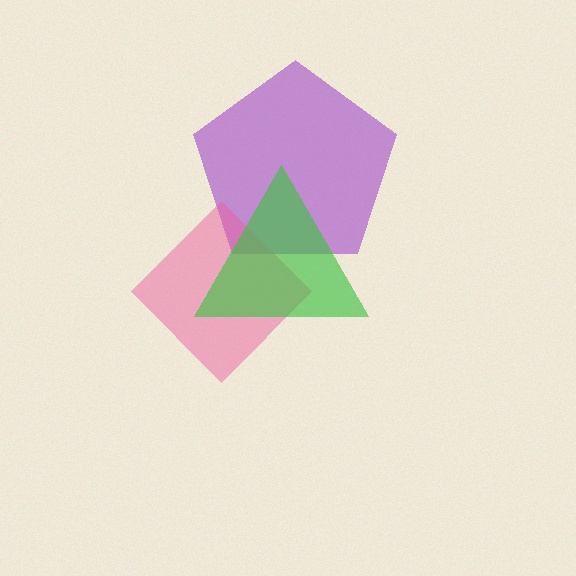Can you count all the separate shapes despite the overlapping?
Yes, there are 3 separate shapes.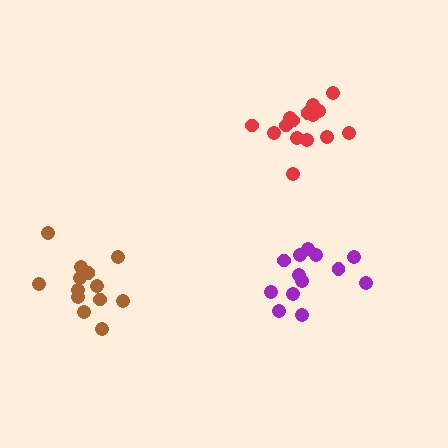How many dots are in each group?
Group 1: 13 dots, Group 2: 15 dots, Group 3: 13 dots (41 total).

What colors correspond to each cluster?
The clusters are colored: brown, red, purple.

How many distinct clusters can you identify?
There are 3 distinct clusters.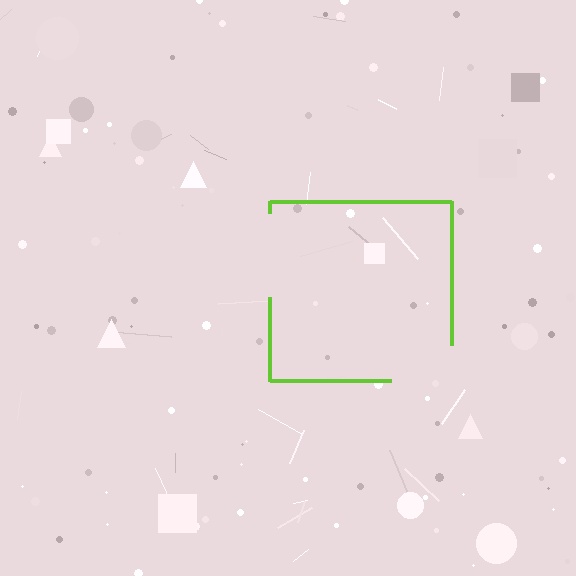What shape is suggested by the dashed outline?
The dashed outline suggests a square.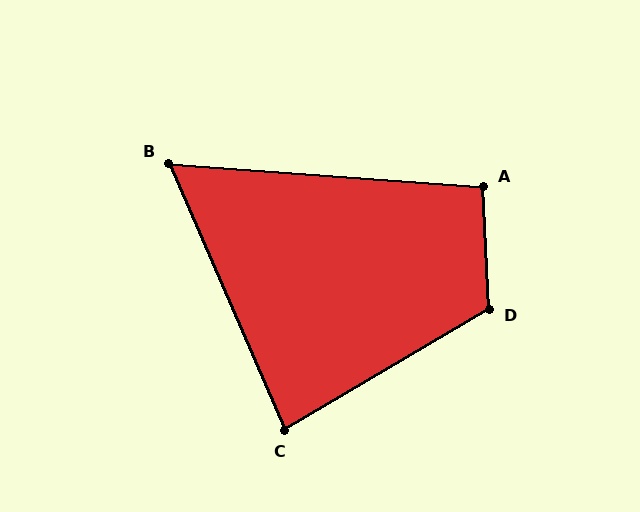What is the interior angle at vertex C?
Approximately 83 degrees (acute).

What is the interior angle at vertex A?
Approximately 97 degrees (obtuse).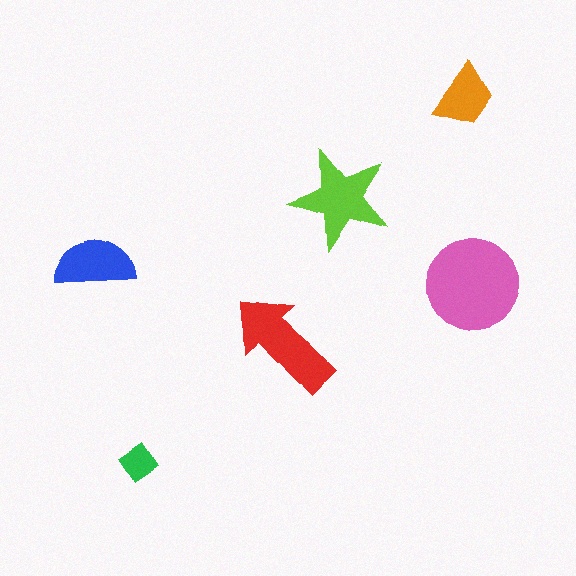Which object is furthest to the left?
The blue semicircle is leftmost.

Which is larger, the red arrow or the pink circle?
The pink circle.